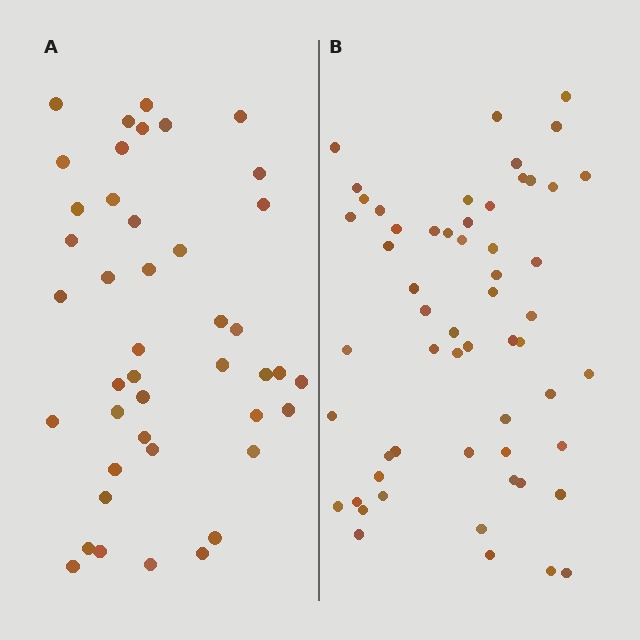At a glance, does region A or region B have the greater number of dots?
Region B (the right region) has more dots.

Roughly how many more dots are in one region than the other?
Region B has approximately 15 more dots than region A.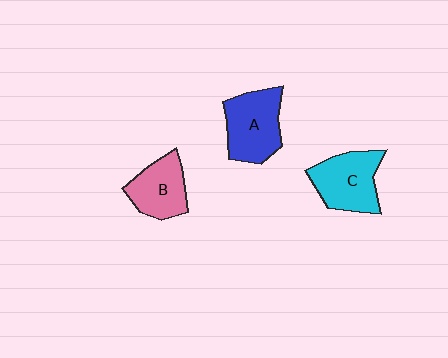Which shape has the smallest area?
Shape B (pink).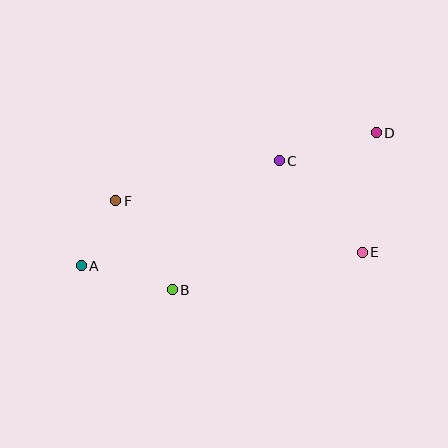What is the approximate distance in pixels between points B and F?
The distance between B and F is approximately 105 pixels.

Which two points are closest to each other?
Points A and F are closest to each other.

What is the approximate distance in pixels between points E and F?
The distance between E and F is approximately 252 pixels.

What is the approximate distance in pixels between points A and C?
The distance between A and C is approximately 224 pixels.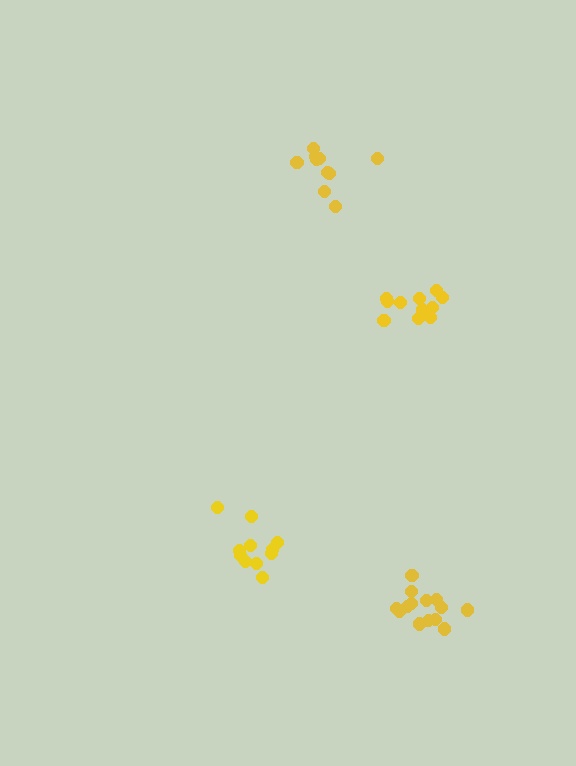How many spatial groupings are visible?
There are 4 spatial groupings.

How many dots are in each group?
Group 1: 14 dots, Group 2: 11 dots, Group 3: 10 dots, Group 4: 12 dots (47 total).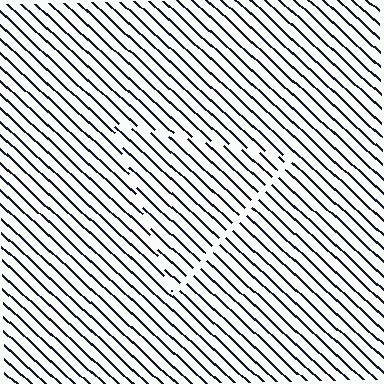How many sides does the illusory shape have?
3 sides — the line-ends trace a triangle.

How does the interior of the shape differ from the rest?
The interior of the shape contains the same grating, shifted by half a period — the contour is defined by the phase discontinuity where line-ends from the inner and outer gratings abut.